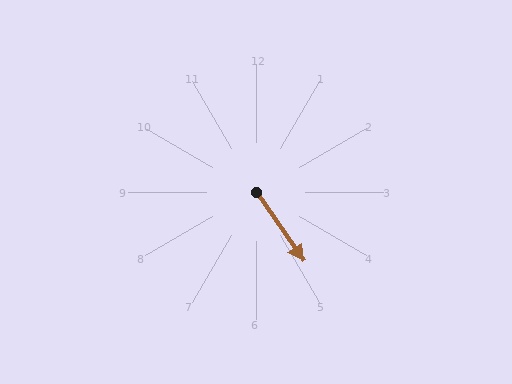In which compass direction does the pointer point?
Southeast.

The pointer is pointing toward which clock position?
Roughly 5 o'clock.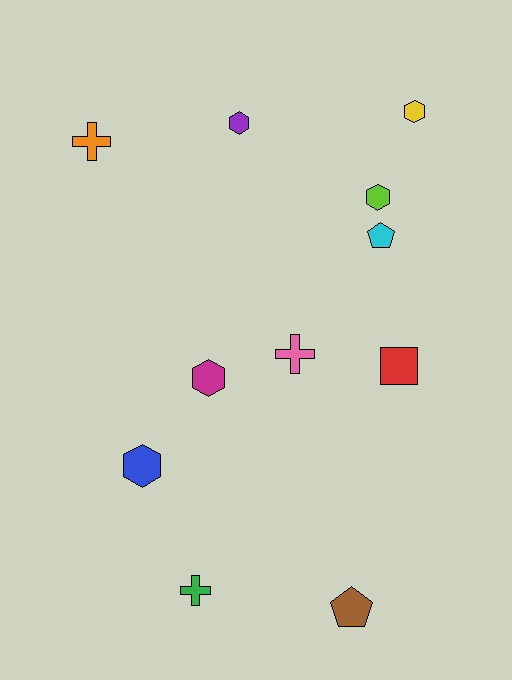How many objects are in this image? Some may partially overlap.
There are 11 objects.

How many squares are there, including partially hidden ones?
There is 1 square.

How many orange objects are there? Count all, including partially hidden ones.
There is 1 orange object.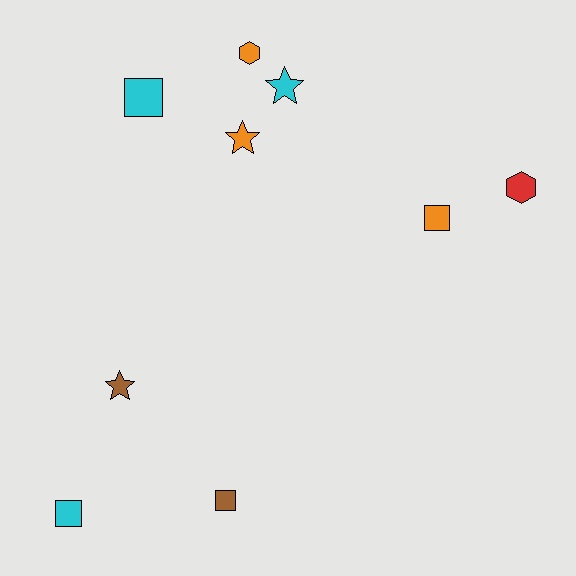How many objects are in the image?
There are 9 objects.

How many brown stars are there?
There is 1 brown star.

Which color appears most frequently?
Orange, with 3 objects.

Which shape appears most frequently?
Square, with 4 objects.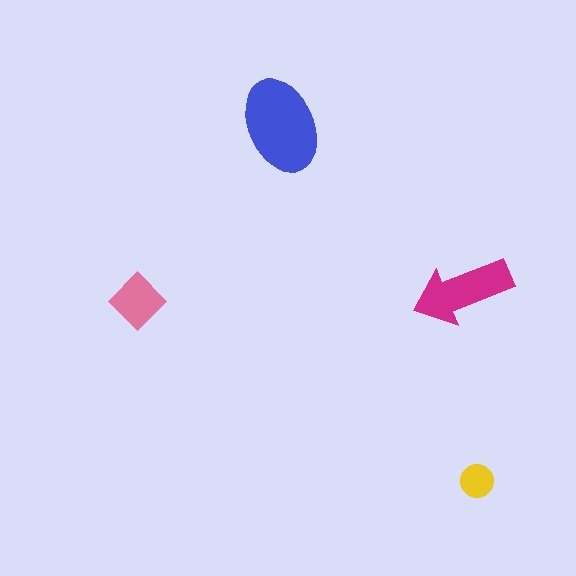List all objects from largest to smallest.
The blue ellipse, the magenta arrow, the pink diamond, the yellow circle.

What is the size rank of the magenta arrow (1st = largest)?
2nd.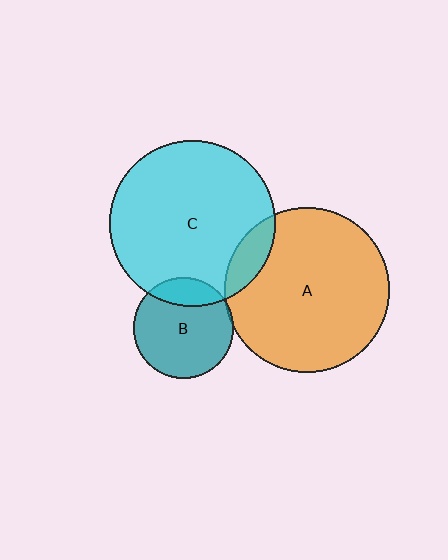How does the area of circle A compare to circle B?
Approximately 2.7 times.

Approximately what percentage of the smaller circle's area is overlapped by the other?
Approximately 5%.